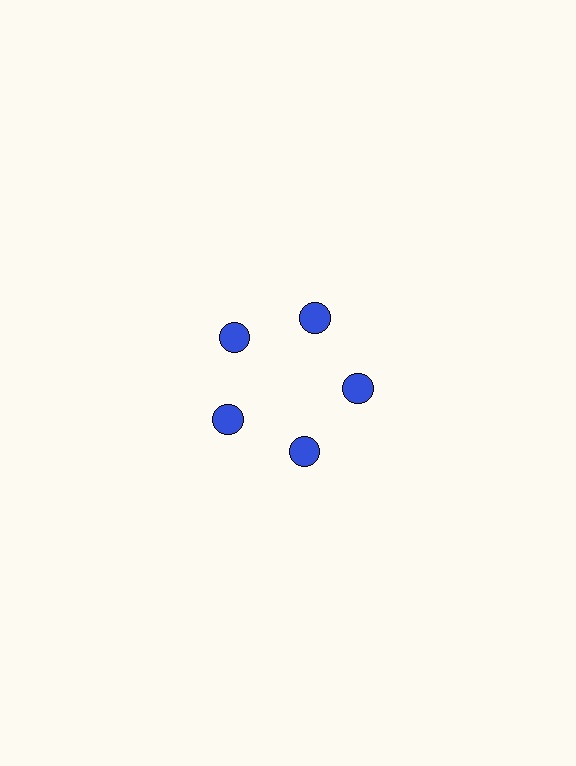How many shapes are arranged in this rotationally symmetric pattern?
There are 5 shapes, arranged in 5 groups of 1.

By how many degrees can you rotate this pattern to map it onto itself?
The pattern maps onto itself every 72 degrees of rotation.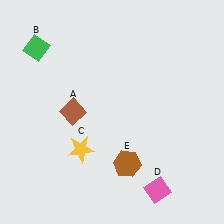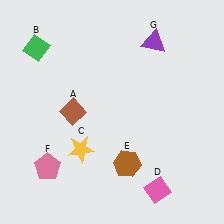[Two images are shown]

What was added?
A pink pentagon (F), a purple triangle (G) were added in Image 2.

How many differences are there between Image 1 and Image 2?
There are 2 differences between the two images.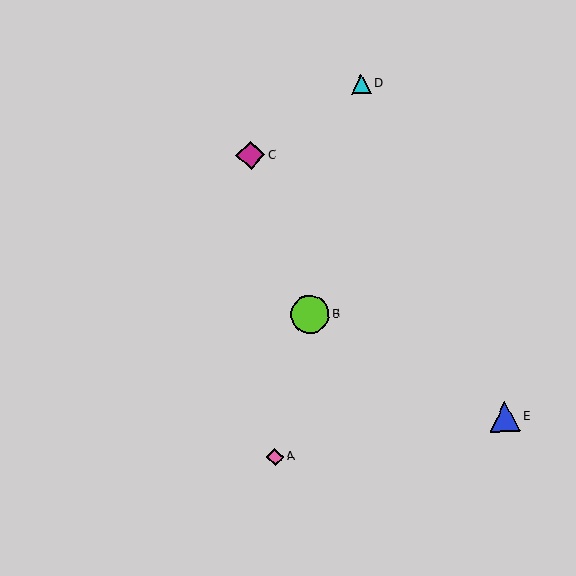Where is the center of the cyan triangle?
The center of the cyan triangle is at (361, 84).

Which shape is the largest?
The lime circle (labeled B) is the largest.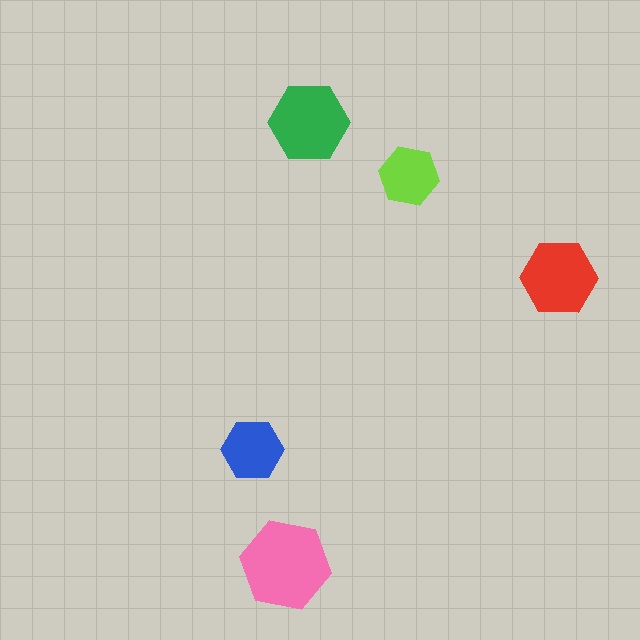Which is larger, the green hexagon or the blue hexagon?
The green one.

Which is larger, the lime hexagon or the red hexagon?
The red one.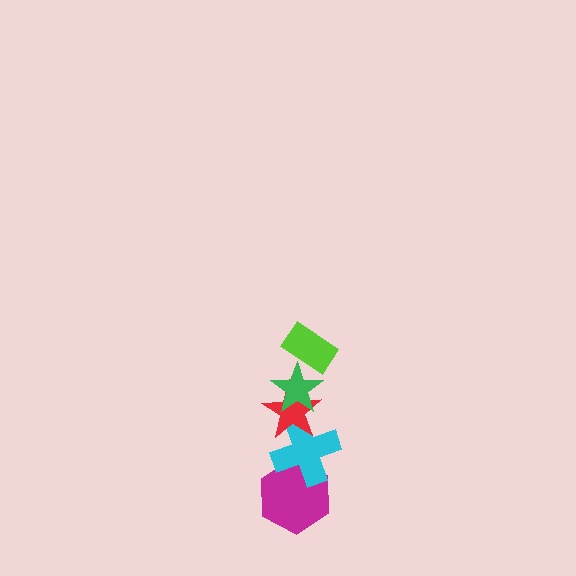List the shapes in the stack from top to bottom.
From top to bottom: the lime rectangle, the green star, the red star, the cyan cross, the magenta hexagon.